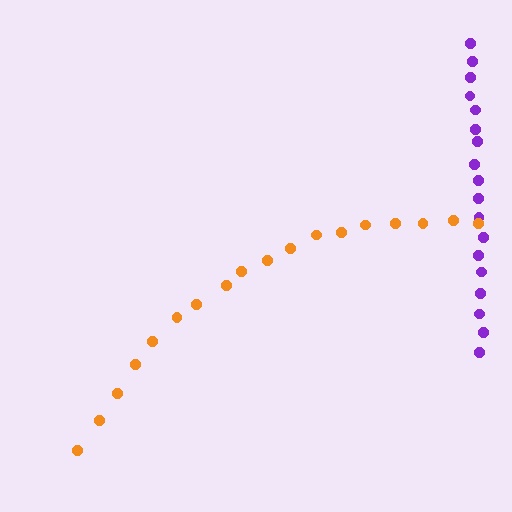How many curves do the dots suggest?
There are 2 distinct paths.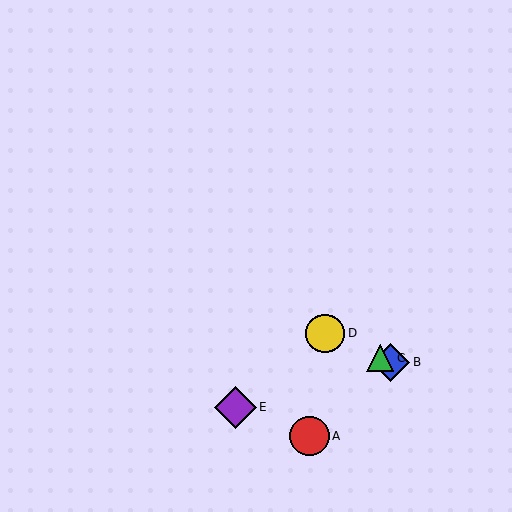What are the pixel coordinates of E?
Object E is at (235, 407).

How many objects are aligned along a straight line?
3 objects (B, C, D) are aligned along a straight line.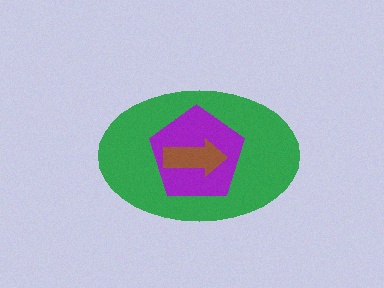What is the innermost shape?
The brown arrow.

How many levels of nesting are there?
3.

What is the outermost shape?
The green ellipse.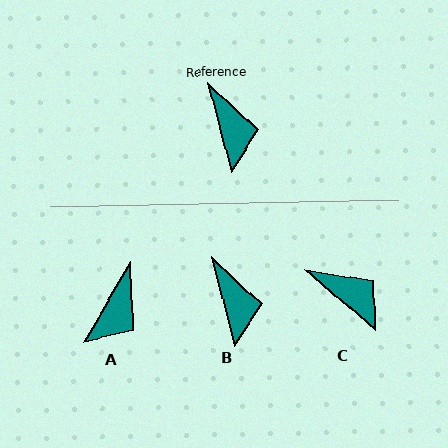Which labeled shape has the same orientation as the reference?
B.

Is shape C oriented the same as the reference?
No, it is off by about 35 degrees.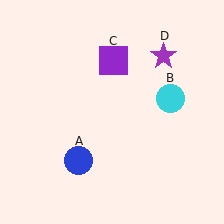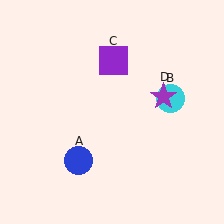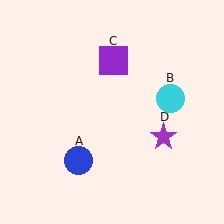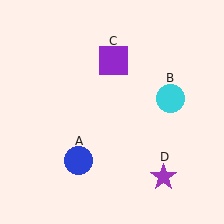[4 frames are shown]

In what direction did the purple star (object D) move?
The purple star (object D) moved down.